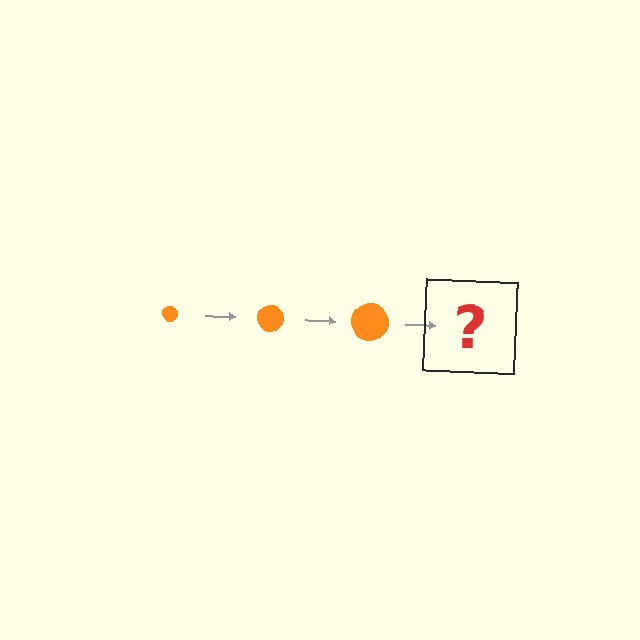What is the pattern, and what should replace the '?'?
The pattern is that the circle gets progressively larger each step. The '?' should be an orange circle, larger than the previous one.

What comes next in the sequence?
The next element should be an orange circle, larger than the previous one.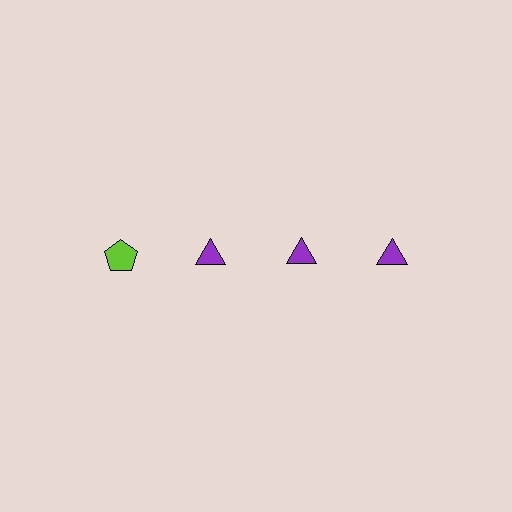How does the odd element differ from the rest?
It differs in both color (lime instead of purple) and shape (pentagon instead of triangle).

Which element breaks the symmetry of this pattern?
The lime pentagon in the top row, leftmost column breaks the symmetry. All other shapes are purple triangles.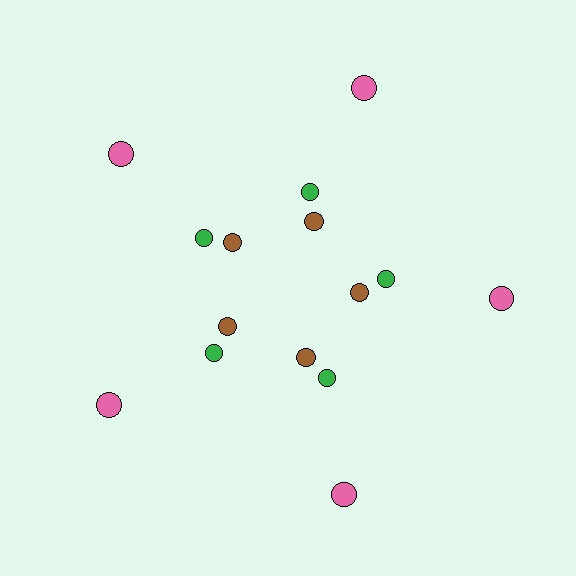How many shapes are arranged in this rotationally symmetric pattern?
There are 15 shapes, arranged in 5 groups of 3.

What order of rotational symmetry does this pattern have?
This pattern has 5-fold rotational symmetry.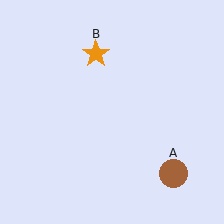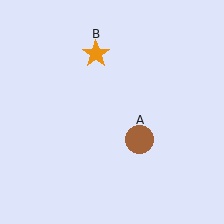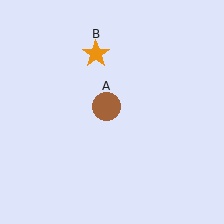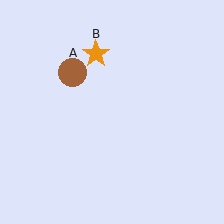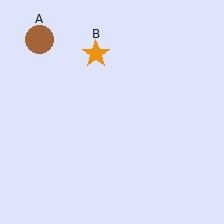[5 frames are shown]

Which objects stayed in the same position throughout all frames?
Orange star (object B) remained stationary.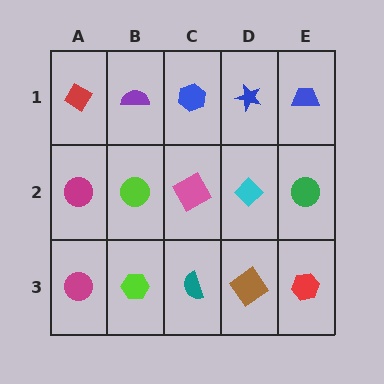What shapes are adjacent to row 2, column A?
A red diamond (row 1, column A), a magenta circle (row 3, column A), a lime circle (row 2, column B).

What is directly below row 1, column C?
A pink square.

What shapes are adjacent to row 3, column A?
A magenta circle (row 2, column A), a lime hexagon (row 3, column B).